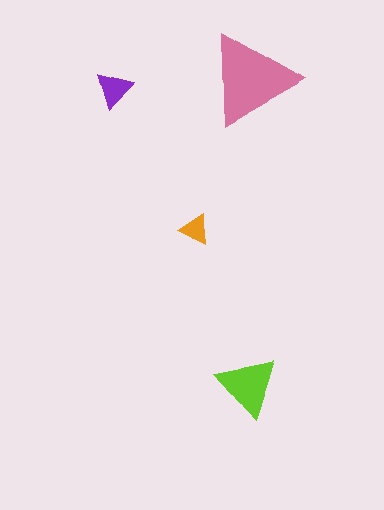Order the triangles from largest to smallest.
the pink one, the lime one, the purple one, the orange one.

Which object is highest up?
The pink triangle is topmost.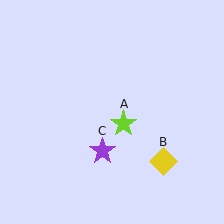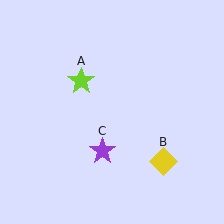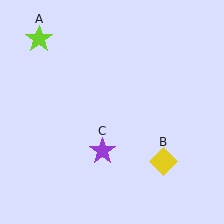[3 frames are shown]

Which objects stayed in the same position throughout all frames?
Yellow diamond (object B) and purple star (object C) remained stationary.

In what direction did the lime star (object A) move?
The lime star (object A) moved up and to the left.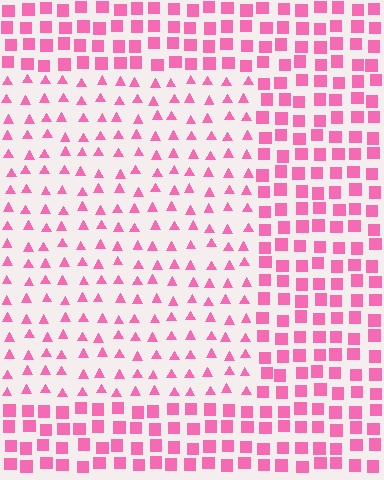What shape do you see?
I see a rectangle.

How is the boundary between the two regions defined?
The boundary is defined by a change in element shape: triangles inside vs. squares outside. All elements share the same color and spacing.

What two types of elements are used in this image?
The image uses triangles inside the rectangle region and squares outside it.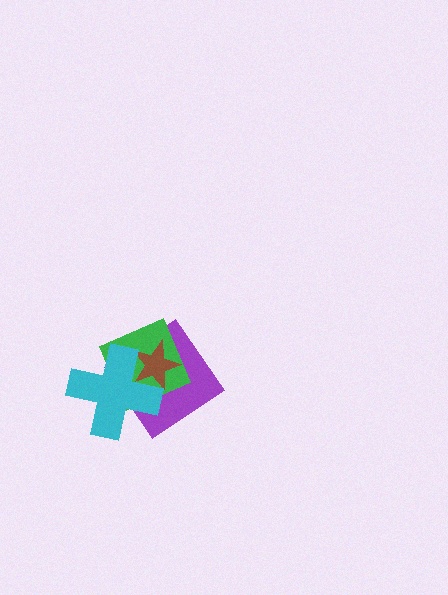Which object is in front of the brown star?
The cyan cross is in front of the brown star.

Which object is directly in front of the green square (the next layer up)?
The brown star is directly in front of the green square.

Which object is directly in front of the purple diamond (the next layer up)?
The green square is directly in front of the purple diamond.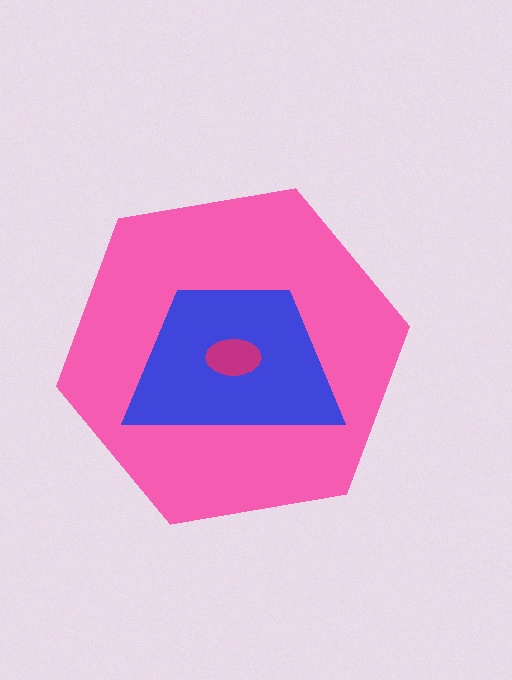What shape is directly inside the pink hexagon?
The blue trapezoid.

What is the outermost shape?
The pink hexagon.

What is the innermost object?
The magenta ellipse.